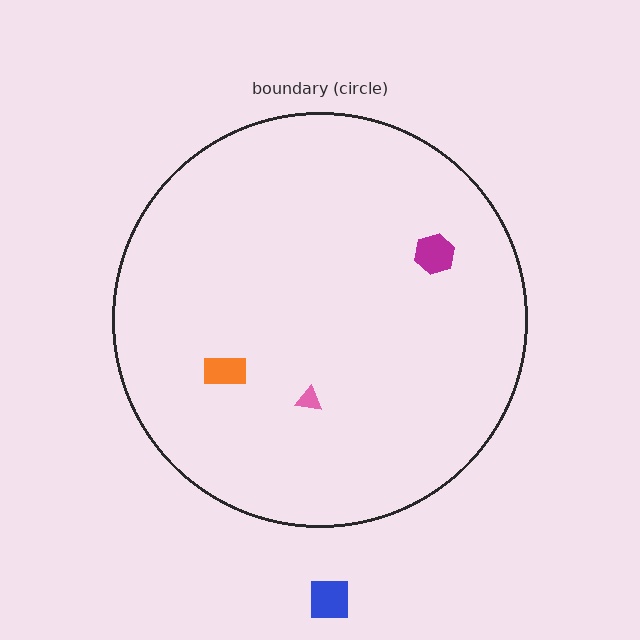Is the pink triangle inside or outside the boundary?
Inside.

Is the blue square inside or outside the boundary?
Outside.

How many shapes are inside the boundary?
3 inside, 1 outside.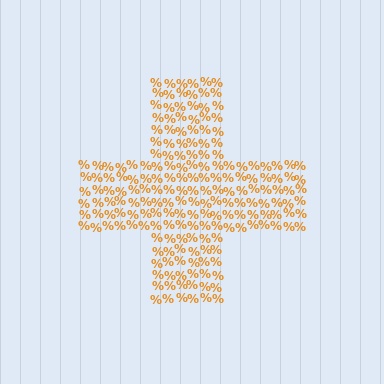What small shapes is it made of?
It is made of small percent signs.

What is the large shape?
The large shape is a cross.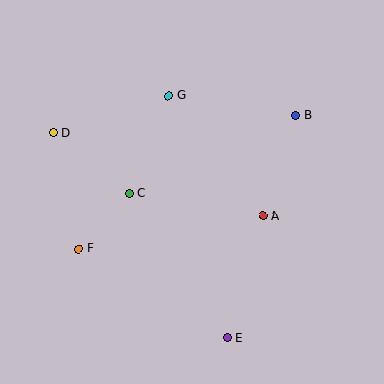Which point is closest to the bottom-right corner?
Point E is closest to the bottom-right corner.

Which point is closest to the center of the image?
Point C at (129, 194) is closest to the center.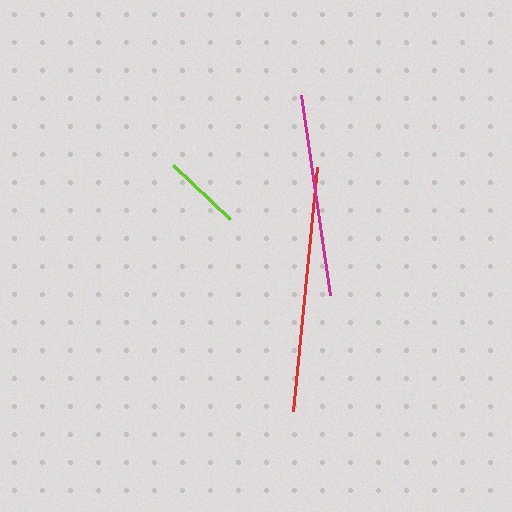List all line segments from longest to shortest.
From longest to shortest: red, magenta, lime.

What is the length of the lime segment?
The lime segment is approximately 78 pixels long.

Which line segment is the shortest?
The lime line is the shortest at approximately 78 pixels.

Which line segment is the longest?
The red line is the longest at approximately 246 pixels.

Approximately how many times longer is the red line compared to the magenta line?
The red line is approximately 1.2 times the length of the magenta line.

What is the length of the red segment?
The red segment is approximately 246 pixels long.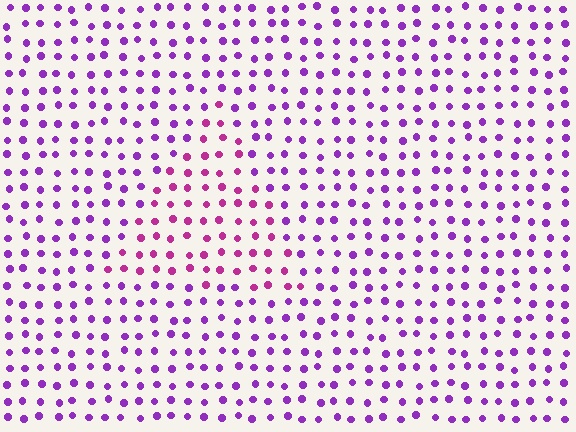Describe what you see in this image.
The image is filled with small purple elements in a uniform arrangement. A triangle-shaped region is visible where the elements are tinted to a slightly different hue, forming a subtle color boundary.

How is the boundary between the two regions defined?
The boundary is defined purely by a slight shift in hue (about 34 degrees). Spacing, size, and orientation are identical on both sides.